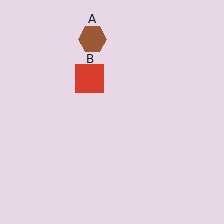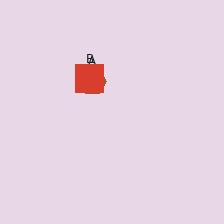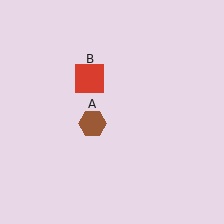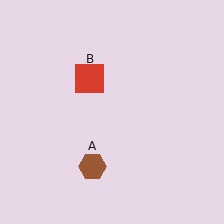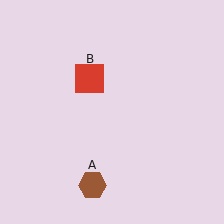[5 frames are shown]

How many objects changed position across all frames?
1 object changed position: brown hexagon (object A).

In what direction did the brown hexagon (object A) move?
The brown hexagon (object A) moved down.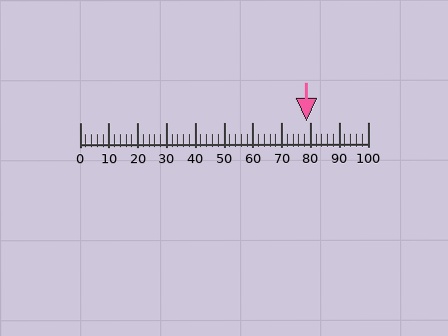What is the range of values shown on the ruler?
The ruler shows values from 0 to 100.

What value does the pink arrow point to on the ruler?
The pink arrow points to approximately 79.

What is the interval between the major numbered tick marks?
The major tick marks are spaced 10 units apart.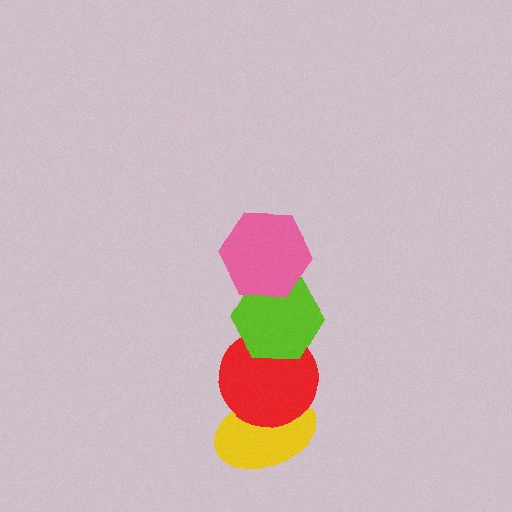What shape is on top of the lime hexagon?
The pink hexagon is on top of the lime hexagon.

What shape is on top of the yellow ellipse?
The red circle is on top of the yellow ellipse.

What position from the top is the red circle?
The red circle is 3rd from the top.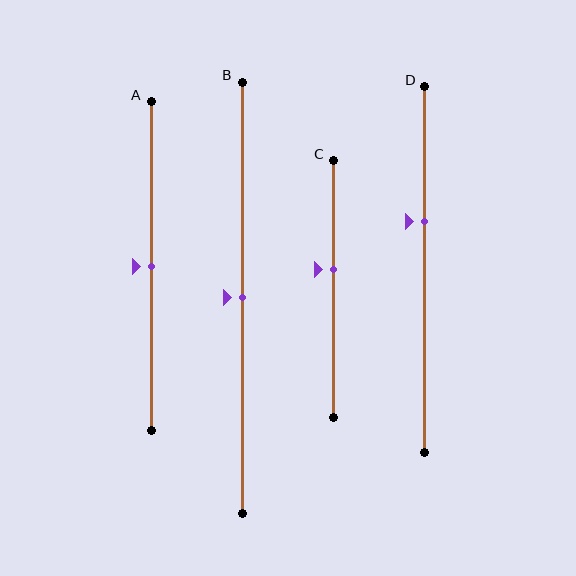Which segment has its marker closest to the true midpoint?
Segment A has its marker closest to the true midpoint.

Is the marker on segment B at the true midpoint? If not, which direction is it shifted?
Yes, the marker on segment B is at the true midpoint.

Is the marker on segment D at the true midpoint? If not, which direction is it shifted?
No, the marker on segment D is shifted upward by about 13% of the segment length.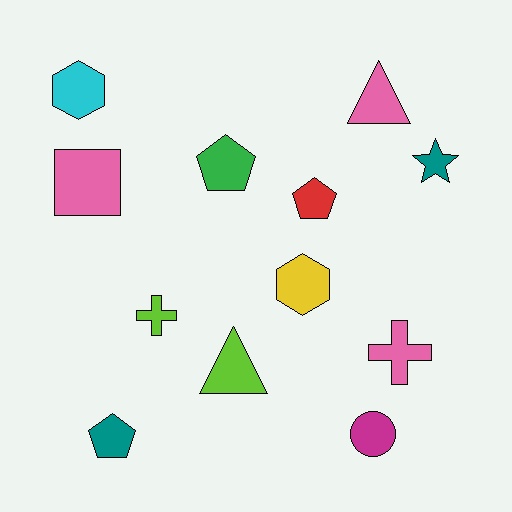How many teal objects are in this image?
There are 2 teal objects.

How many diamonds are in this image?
There are no diamonds.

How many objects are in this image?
There are 12 objects.